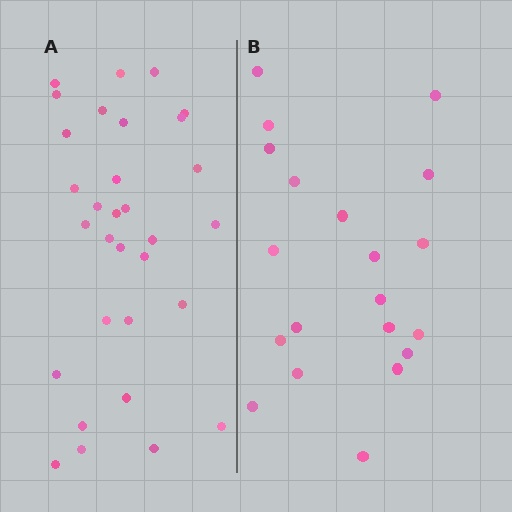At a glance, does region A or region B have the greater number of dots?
Region A (the left region) has more dots.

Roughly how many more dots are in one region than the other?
Region A has roughly 12 or so more dots than region B.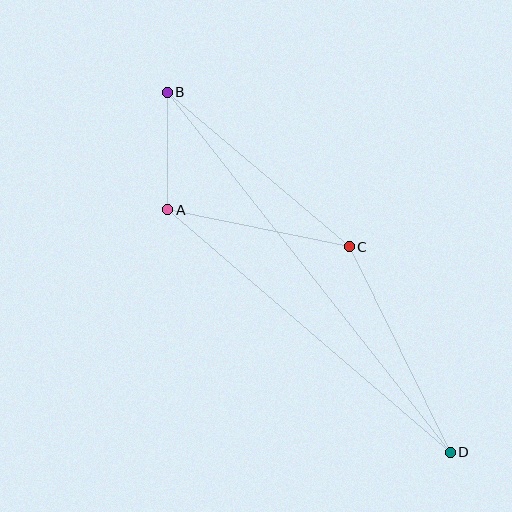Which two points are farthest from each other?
Points B and D are farthest from each other.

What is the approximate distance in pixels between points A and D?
The distance between A and D is approximately 372 pixels.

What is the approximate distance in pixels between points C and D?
The distance between C and D is approximately 229 pixels.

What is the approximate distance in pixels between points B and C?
The distance between B and C is approximately 239 pixels.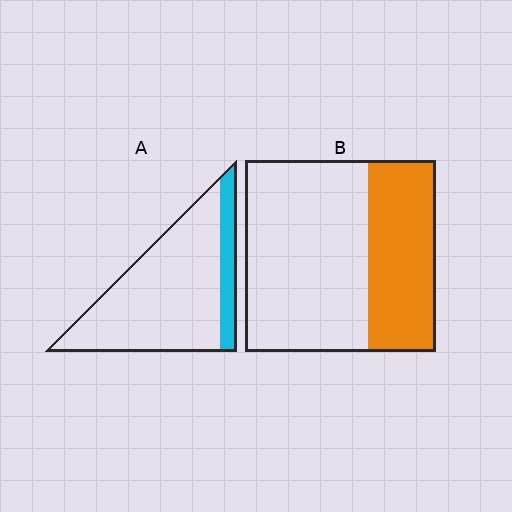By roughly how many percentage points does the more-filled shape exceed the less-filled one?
By roughly 20 percentage points (B over A).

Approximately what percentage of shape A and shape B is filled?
A is approximately 15% and B is approximately 35%.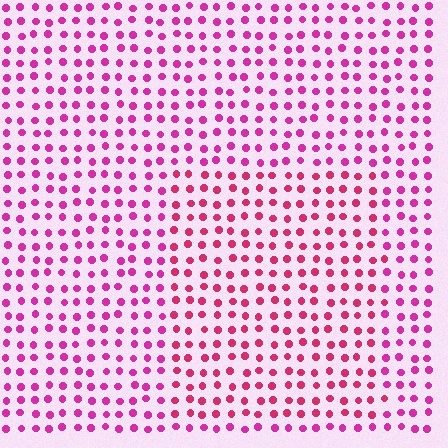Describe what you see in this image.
The image is filled with small magenta elements in a uniform arrangement. A rectangle-shaped region is visible where the elements are tinted to a slightly different hue, forming a subtle color boundary.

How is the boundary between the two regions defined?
The boundary is defined purely by a slight shift in hue (about 21 degrees). Spacing, size, and orientation are identical on both sides.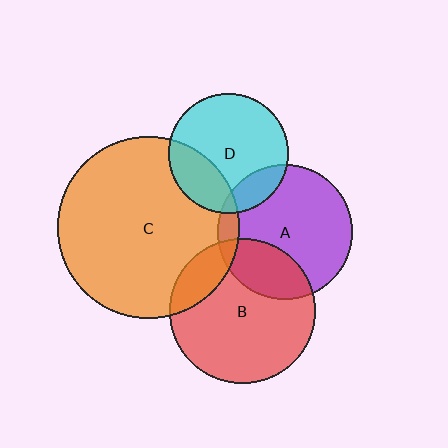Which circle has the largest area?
Circle C (orange).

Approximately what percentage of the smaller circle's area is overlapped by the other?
Approximately 25%.